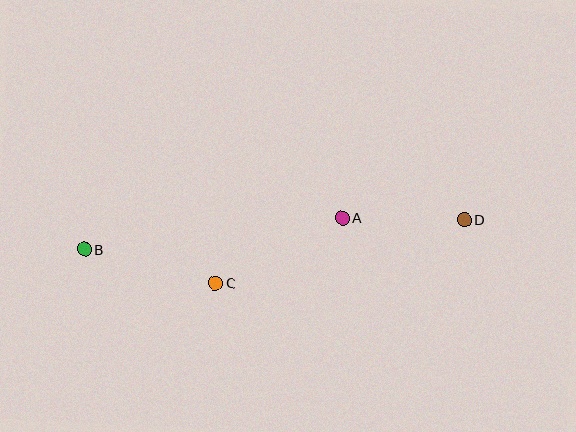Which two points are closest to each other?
Points A and D are closest to each other.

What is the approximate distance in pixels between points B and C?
The distance between B and C is approximately 135 pixels.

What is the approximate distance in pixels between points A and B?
The distance between A and B is approximately 260 pixels.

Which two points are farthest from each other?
Points B and D are farthest from each other.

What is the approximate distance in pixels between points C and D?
The distance between C and D is approximately 257 pixels.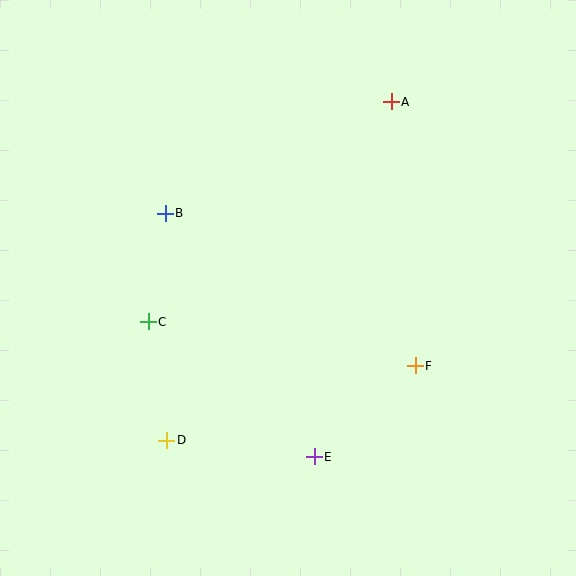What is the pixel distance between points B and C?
The distance between B and C is 110 pixels.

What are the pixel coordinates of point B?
Point B is at (165, 213).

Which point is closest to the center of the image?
Point C at (148, 322) is closest to the center.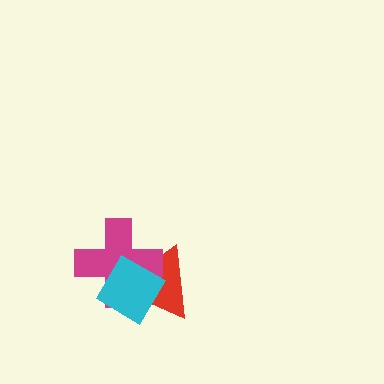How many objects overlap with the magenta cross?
2 objects overlap with the magenta cross.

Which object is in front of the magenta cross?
The cyan diamond is in front of the magenta cross.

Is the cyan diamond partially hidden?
No, no other shape covers it.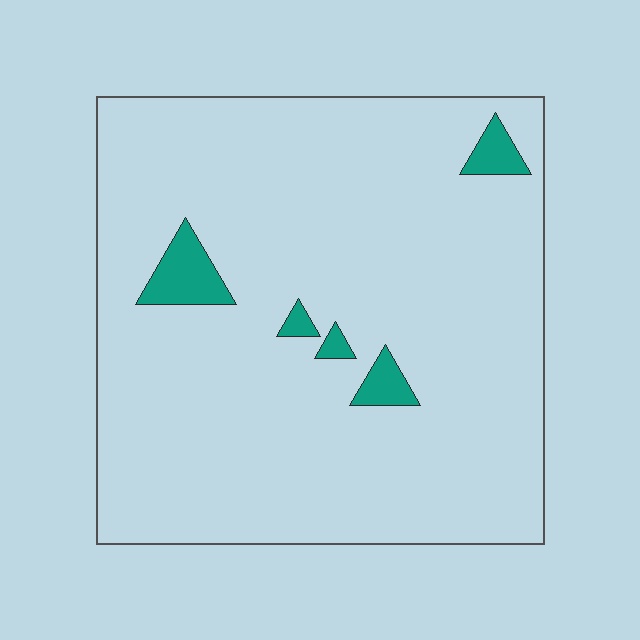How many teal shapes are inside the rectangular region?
5.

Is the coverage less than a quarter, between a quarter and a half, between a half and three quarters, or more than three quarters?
Less than a quarter.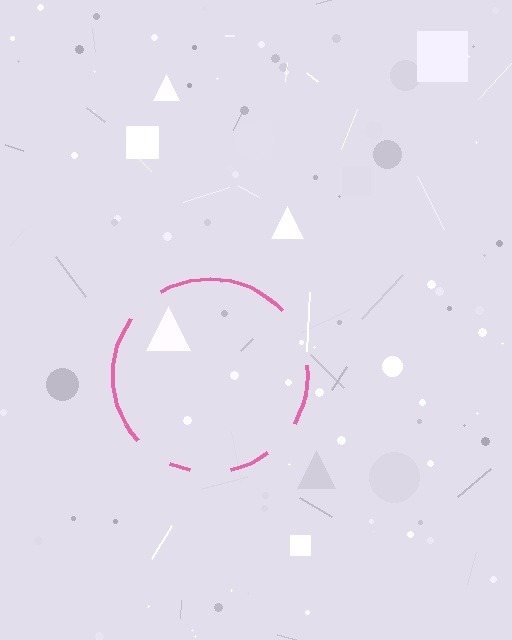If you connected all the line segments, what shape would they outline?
They would outline a circle.